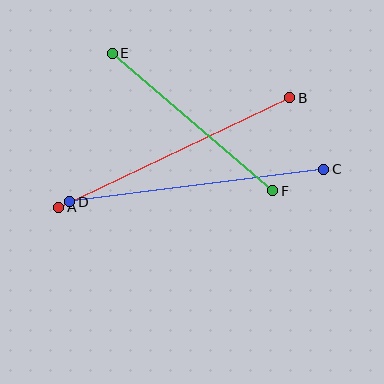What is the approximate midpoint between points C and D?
The midpoint is at approximately (197, 185) pixels.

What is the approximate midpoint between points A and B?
The midpoint is at approximately (174, 153) pixels.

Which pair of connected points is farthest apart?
Points C and D are farthest apart.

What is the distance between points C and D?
The distance is approximately 256 pixels.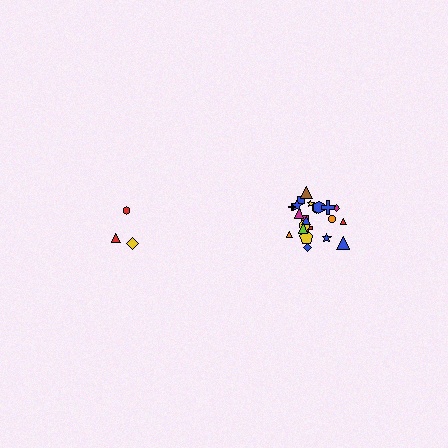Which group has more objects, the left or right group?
The right group.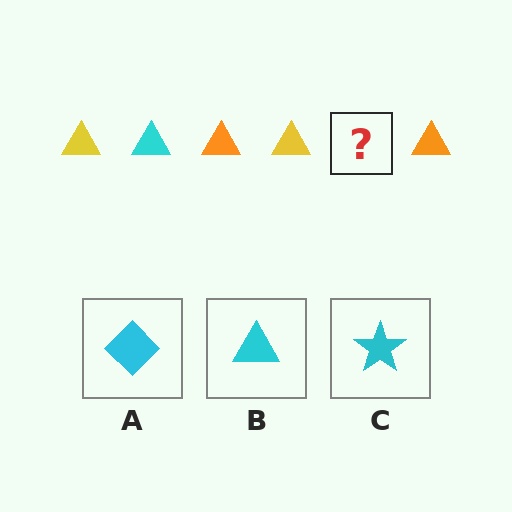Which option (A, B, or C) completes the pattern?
B.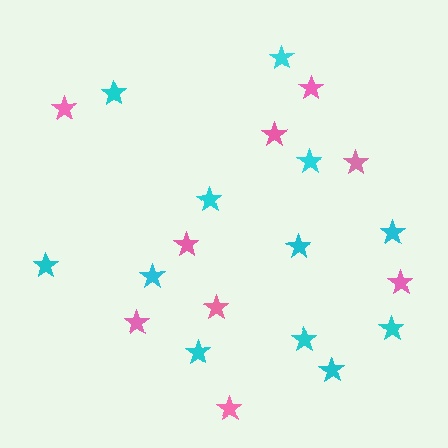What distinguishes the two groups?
There are 2 groups: one group of pink stars (9) and one group of cyan stars (12).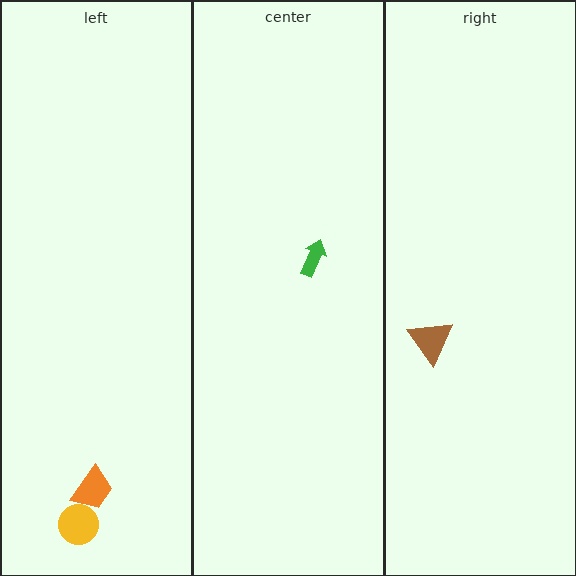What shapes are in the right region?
The brown triangle.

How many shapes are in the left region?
2.